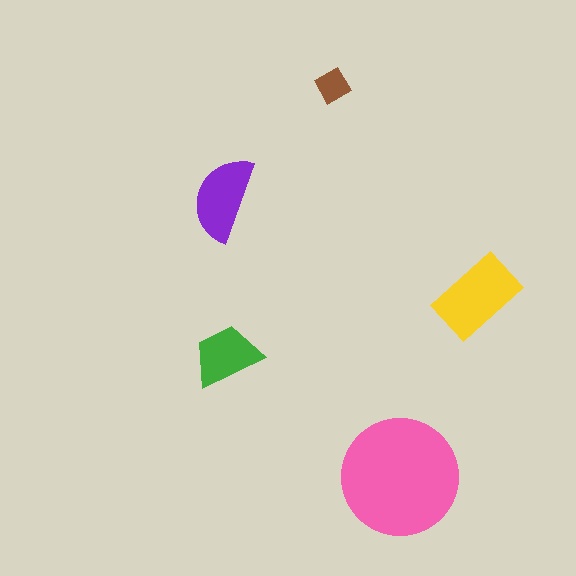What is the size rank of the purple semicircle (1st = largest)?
3rd.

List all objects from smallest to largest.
The brown diamond, the green trapezoid, the purple semicircle, the yellow rectangle, the pink circle.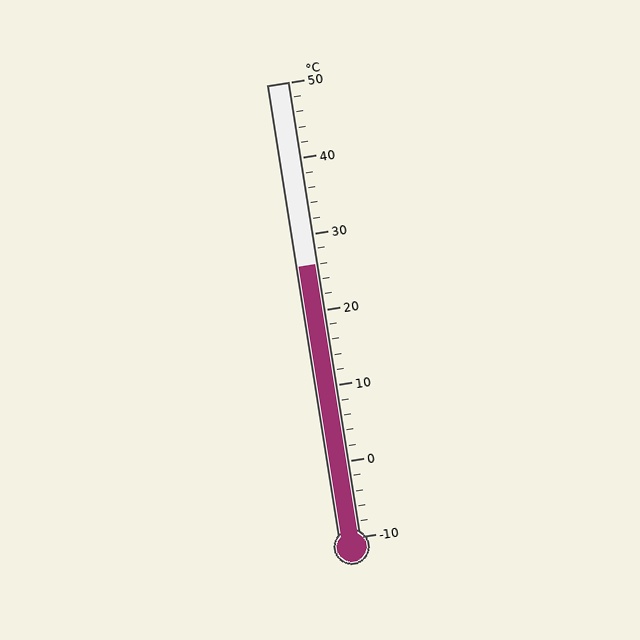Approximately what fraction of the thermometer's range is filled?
The thermometer is filled to approximately 60% of its range.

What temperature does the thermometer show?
The thermometer shows approximately 26°C.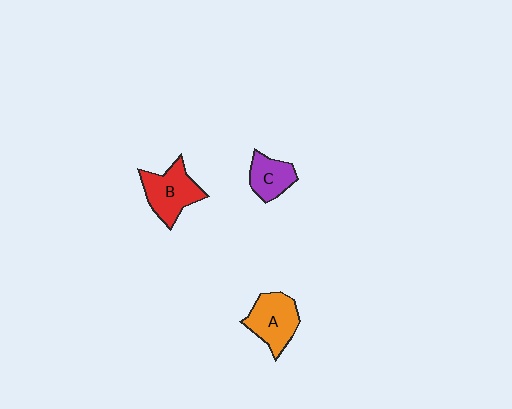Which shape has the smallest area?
Shape C (purple).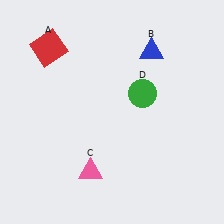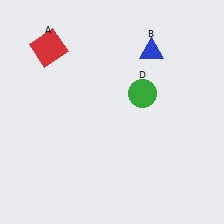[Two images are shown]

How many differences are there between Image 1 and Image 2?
There is 1 difference between the two images.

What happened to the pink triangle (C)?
The pink triangle (C) was removed in Image 2. It was in the bottom-left area of Image 1.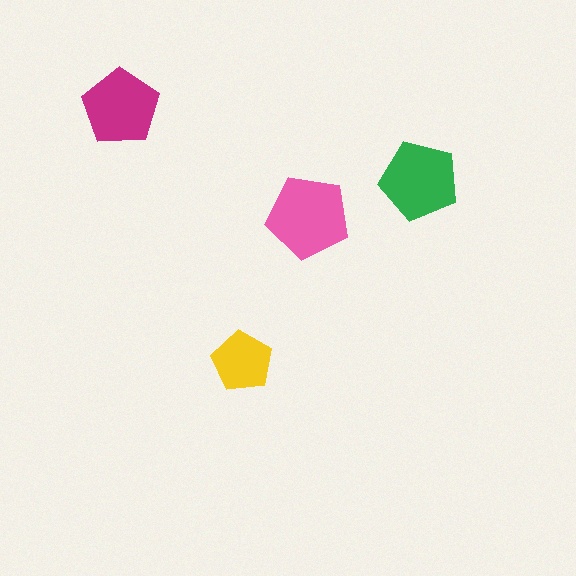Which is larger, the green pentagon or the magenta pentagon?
The green one.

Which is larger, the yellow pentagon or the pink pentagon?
The pink one.